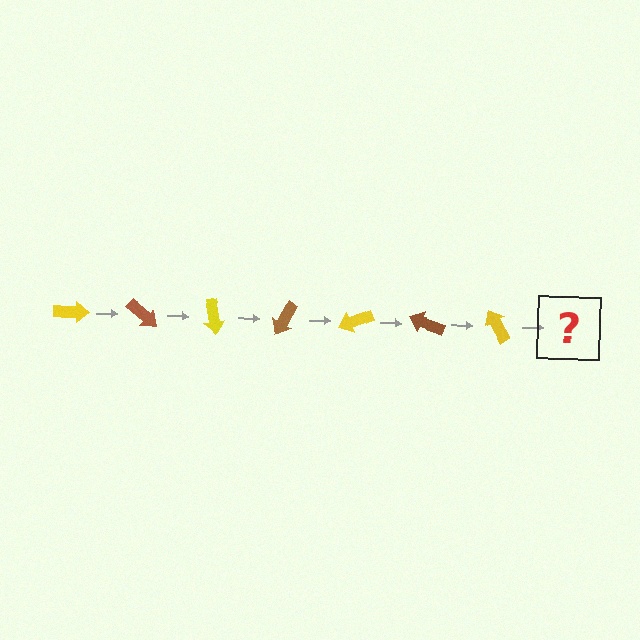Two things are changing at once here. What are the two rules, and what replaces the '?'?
The two rules are that it rotates 40 degrees each step and the color cycles through yellow and brown. The '?' should be a brown arrow, rotated 280 degrees from the start.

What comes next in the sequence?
The next element should be a brown arrow, rotated 280 degrees from the start.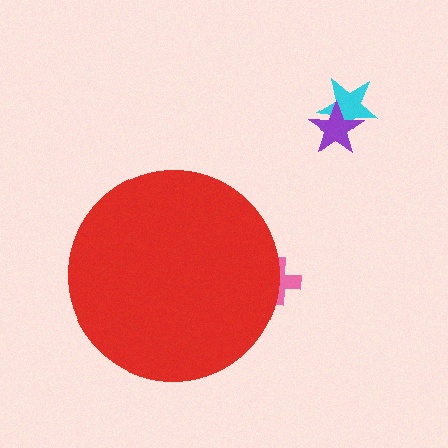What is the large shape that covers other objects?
A red circle.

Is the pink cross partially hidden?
Yes, the pink cross is partially hidden behind the red circle.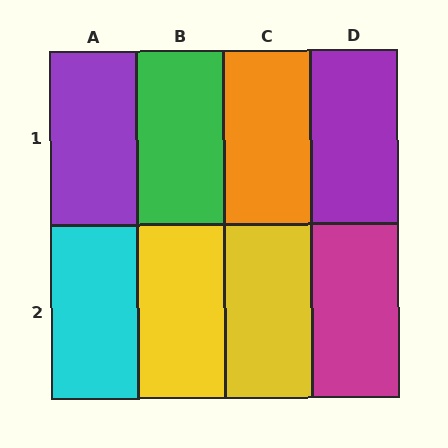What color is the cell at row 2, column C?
Yellow.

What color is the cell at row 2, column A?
Cyan.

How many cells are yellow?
2 cells are yellow.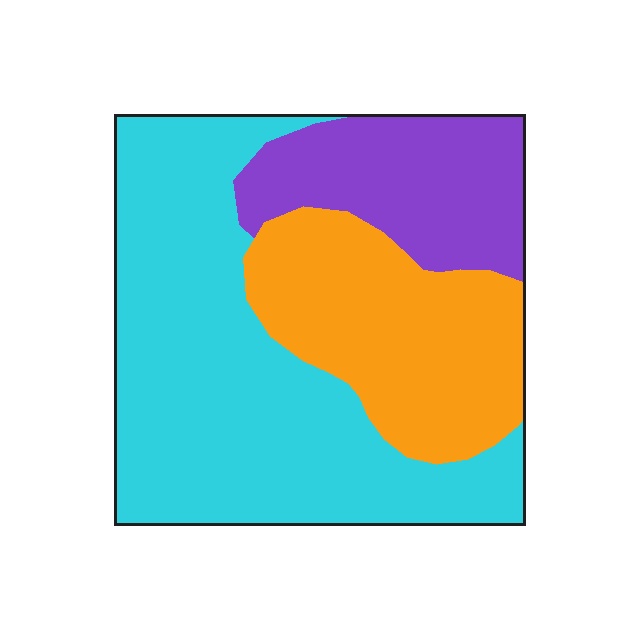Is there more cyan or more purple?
Cyan.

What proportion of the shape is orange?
Orange covers 28% of the shape.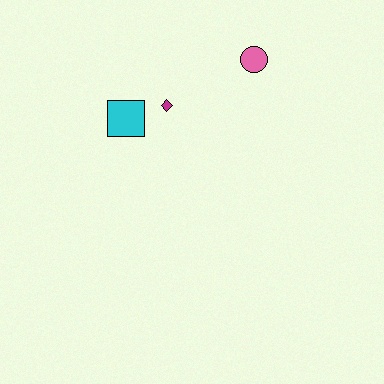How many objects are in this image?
There are 3 objects.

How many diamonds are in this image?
There is 1 diamond.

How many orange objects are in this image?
There are no orange objects.